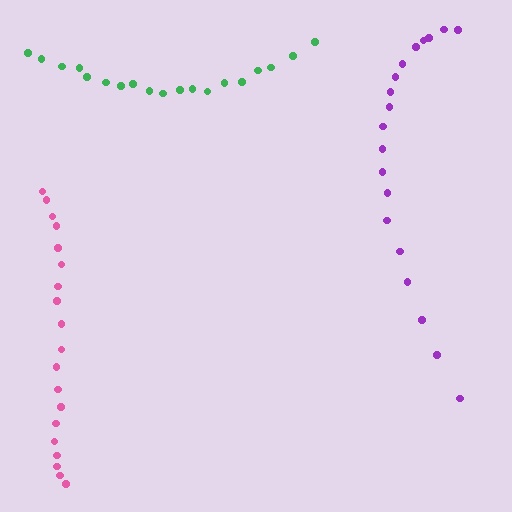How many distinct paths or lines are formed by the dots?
There are 3 distinct paths.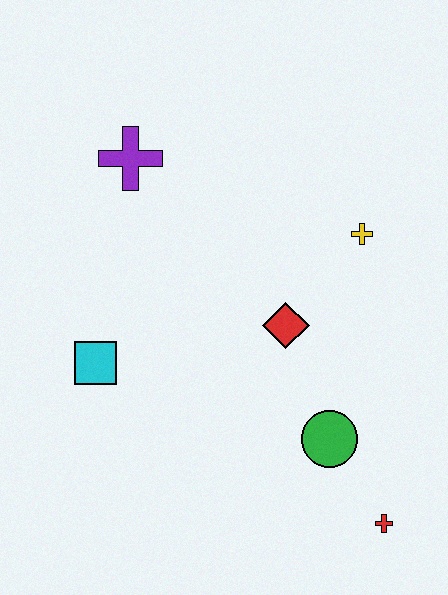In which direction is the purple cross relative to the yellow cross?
The purple cross is to the left of the yellow cross.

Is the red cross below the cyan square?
Yes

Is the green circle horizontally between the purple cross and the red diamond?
No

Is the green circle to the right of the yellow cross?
No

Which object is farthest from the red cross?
The purple cross is farthest from the red cross.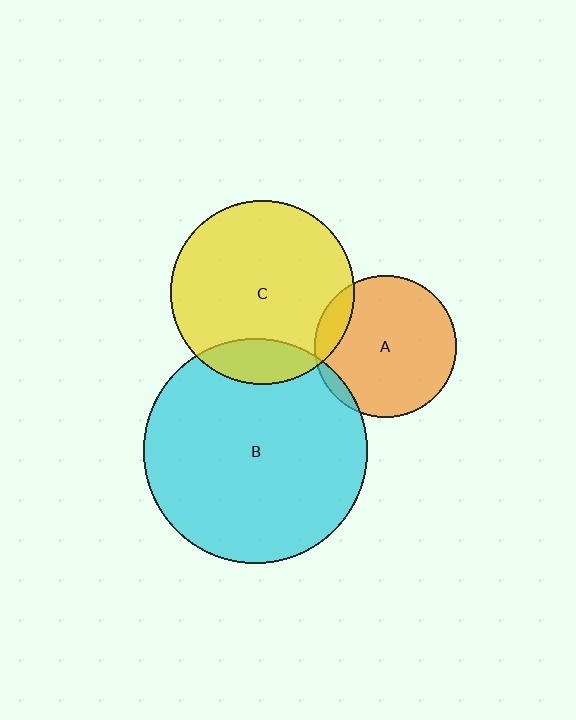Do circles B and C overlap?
Yes.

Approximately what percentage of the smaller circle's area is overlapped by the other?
Approximately 15%.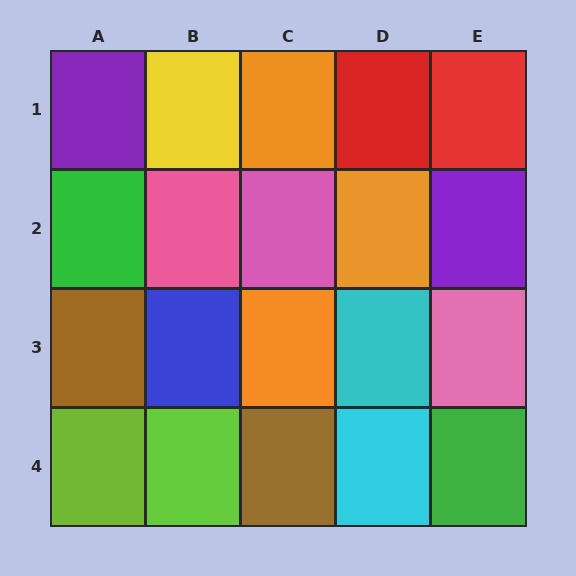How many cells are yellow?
1 cell is yellow.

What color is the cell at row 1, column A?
Purple.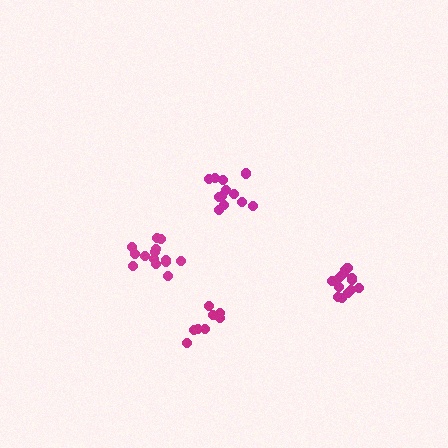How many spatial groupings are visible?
There are 4 spatial groupings.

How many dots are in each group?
Group 1: 14 dots, Group 2: 14 dots, Group 3: 12 dots, Group 4: 8 dots (48 total).